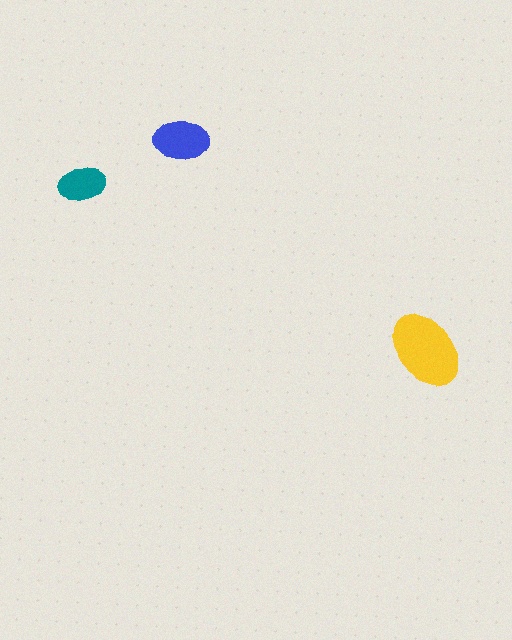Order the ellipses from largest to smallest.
the yellow one, the blue one, the teal one.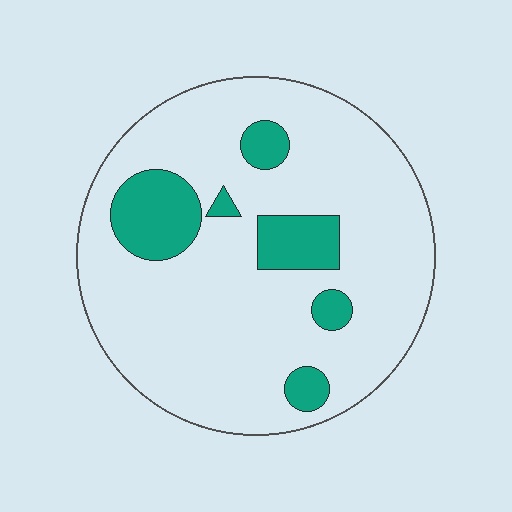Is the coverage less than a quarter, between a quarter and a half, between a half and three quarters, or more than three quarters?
Less than a quarter.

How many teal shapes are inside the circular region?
6.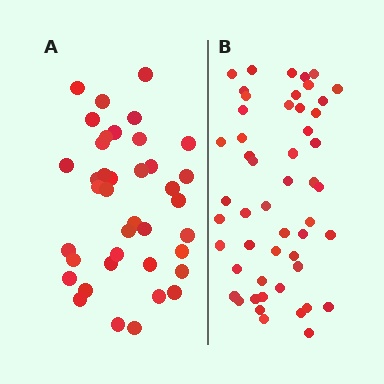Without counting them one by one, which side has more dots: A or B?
Region B (the right region) has more dots.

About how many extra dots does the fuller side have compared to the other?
Region B has roughly 12 or so more dots than region A.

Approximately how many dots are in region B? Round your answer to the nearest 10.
About 50 dots. (The exact count is 51, which rounds to 50.)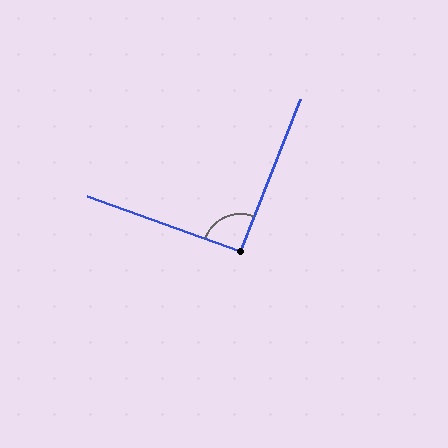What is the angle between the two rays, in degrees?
Approximately 92 degrees.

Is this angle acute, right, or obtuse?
It is approximately a right angle.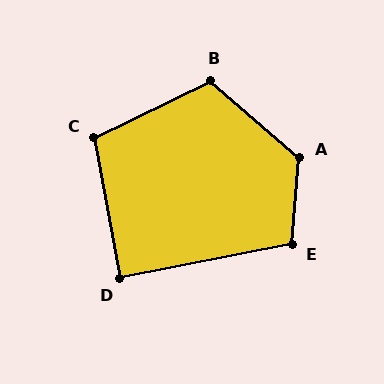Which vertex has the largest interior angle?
A, at approximately 126 degrees.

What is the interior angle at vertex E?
Approximately 106 degrees (obtuse).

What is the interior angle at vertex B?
Approximately 113 degrees (obtuse).